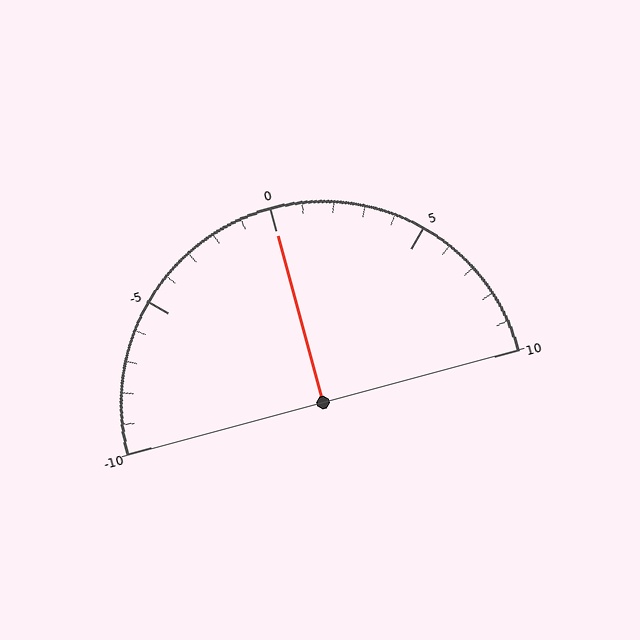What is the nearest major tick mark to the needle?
The nearest major tick mark is 0.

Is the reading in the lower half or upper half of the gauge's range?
The reading is in the upper half of the range (-10 to 10).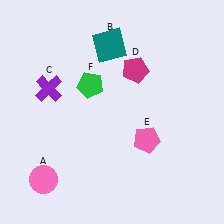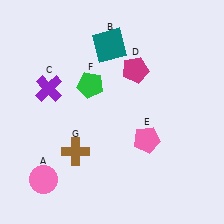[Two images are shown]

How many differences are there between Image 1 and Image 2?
There is 1 difference between the two images.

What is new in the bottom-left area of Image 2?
A brown cross (G) was added in the bottom-left area of Image 2.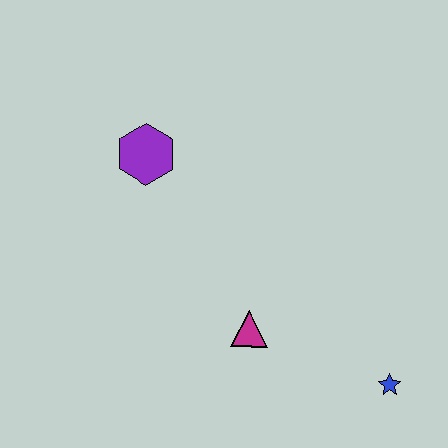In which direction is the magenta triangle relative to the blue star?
The magenta triangle is to the left of the blue star.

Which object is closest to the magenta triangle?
The blue star is closest to the magenta triangle.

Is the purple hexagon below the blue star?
No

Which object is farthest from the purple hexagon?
The blue star is farthest from the purple hexagon.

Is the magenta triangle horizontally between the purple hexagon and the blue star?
Yes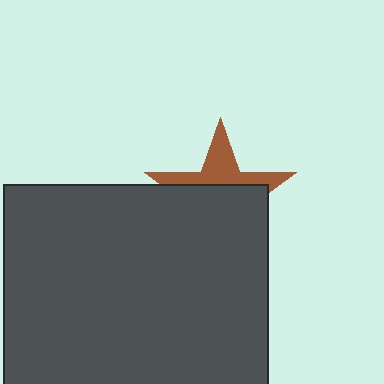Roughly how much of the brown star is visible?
A small part of it is visible (roughly 37%).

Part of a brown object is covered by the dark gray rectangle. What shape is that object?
It is a star.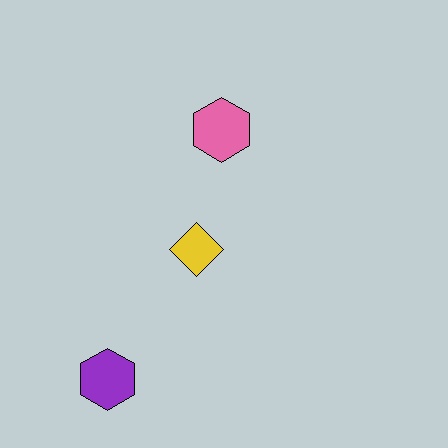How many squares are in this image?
There are no squares.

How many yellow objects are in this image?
There is 1 yellow object.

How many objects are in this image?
There are 3 objects.